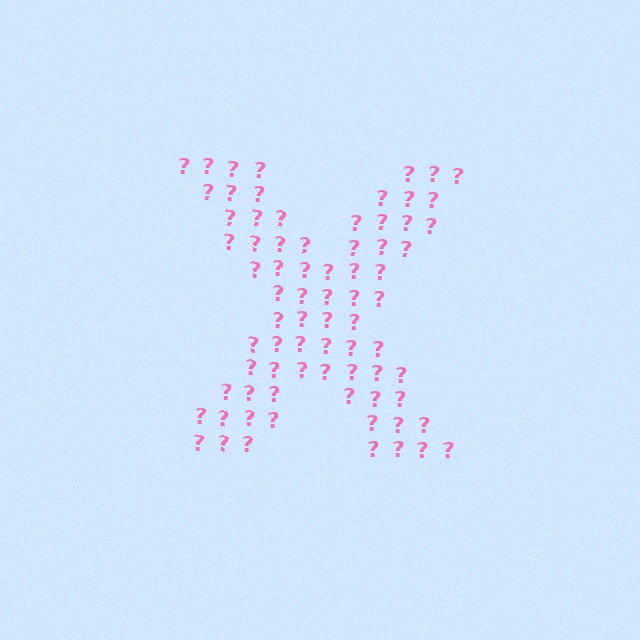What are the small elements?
The small elements are question marks.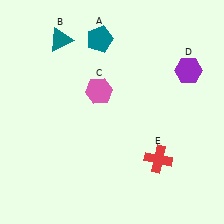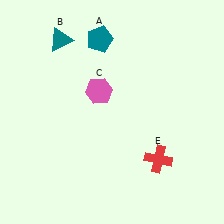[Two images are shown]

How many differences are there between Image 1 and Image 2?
There is 1 difference between the two images.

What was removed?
The purple hexagon (D) was removed in Image 2.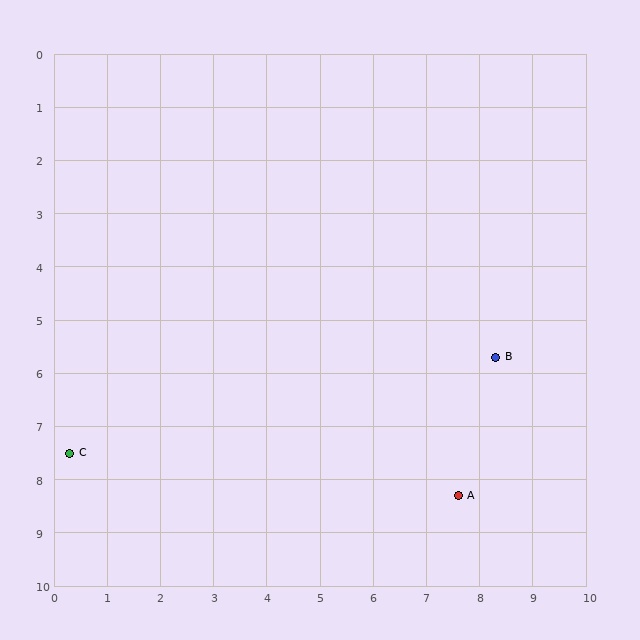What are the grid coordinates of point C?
Point C is at approximately (0.3, 7.5).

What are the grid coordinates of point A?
Point A is at approximately (7.6, 8.3).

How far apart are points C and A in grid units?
Points C and A are about 7.3 grid units apart.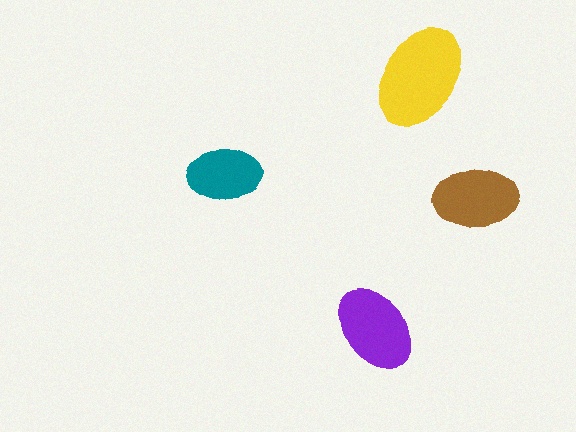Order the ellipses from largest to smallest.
the yellow one, the purple one, the brown one, the teal one.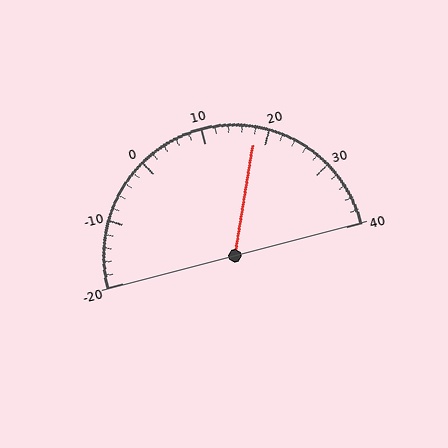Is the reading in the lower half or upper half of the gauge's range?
The reading is in the upper half of the range (-20 to 40).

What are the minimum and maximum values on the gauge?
The gauge ranges from -20 to 40.